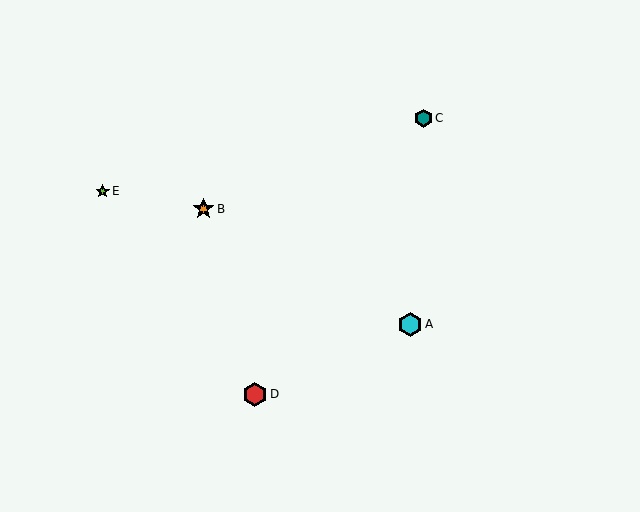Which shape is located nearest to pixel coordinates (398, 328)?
The cyan hexagon (labeled A) at (410, 324) is nearest to that location.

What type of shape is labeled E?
Shape E is a lime star.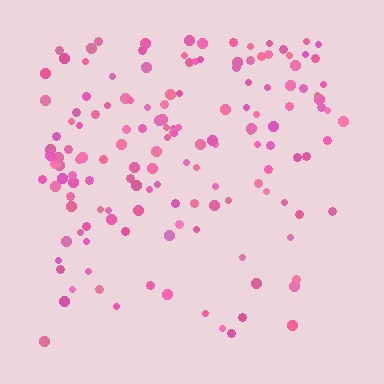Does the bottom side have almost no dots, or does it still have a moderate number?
Still a moderate number, just noticeably fewer than the top.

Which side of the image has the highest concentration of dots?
The top.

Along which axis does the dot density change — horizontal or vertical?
Vertical.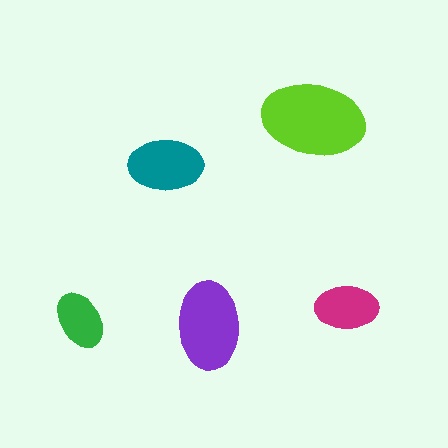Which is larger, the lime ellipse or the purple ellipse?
The lime one.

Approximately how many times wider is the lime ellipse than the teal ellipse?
About 1.5 times wider.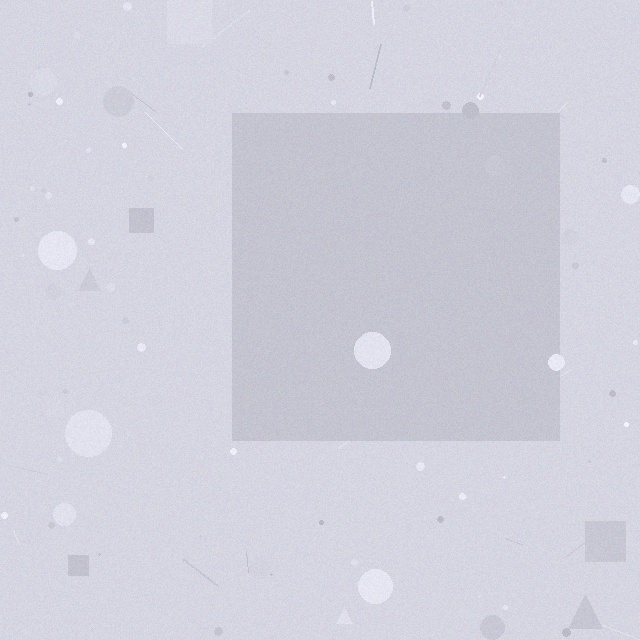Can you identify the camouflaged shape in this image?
The camouflaged shape is a square.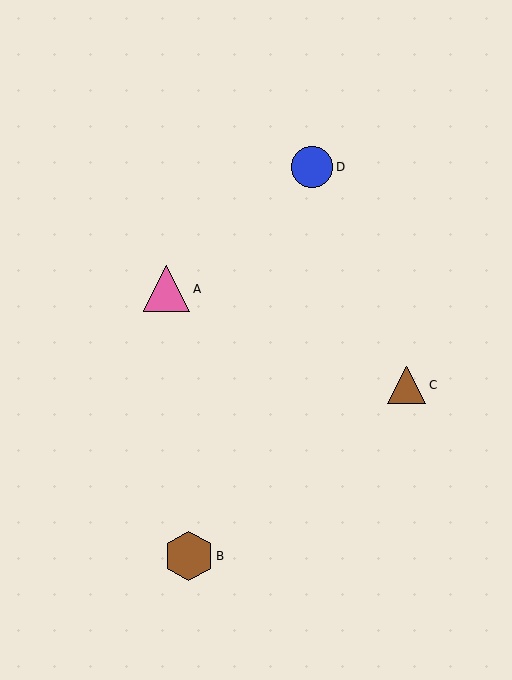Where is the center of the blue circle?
The center of the blue circle is at (312, 167).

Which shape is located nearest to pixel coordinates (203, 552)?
The brown hexagon (labeled B) at (189, 556) is nearest to that location.